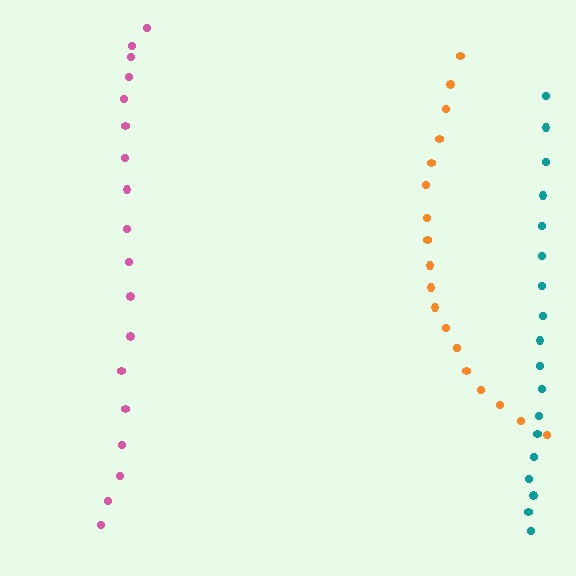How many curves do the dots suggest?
There are 3 distinct paths.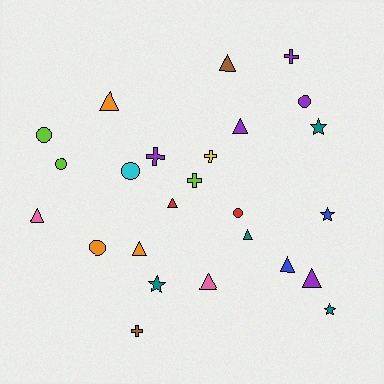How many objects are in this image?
There are 25 objects.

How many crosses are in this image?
There are 5 crosses.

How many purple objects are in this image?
There are 5 purple objects.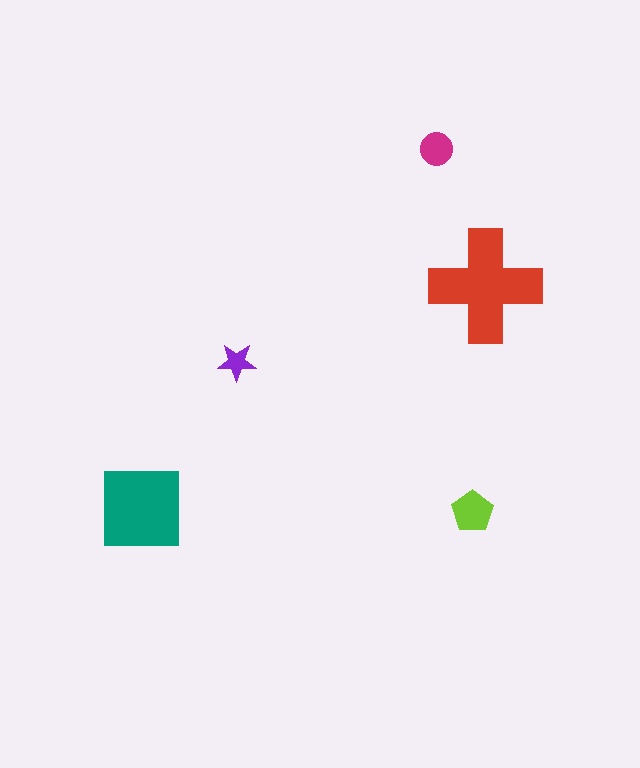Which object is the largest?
The red cross.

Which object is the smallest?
The purple star.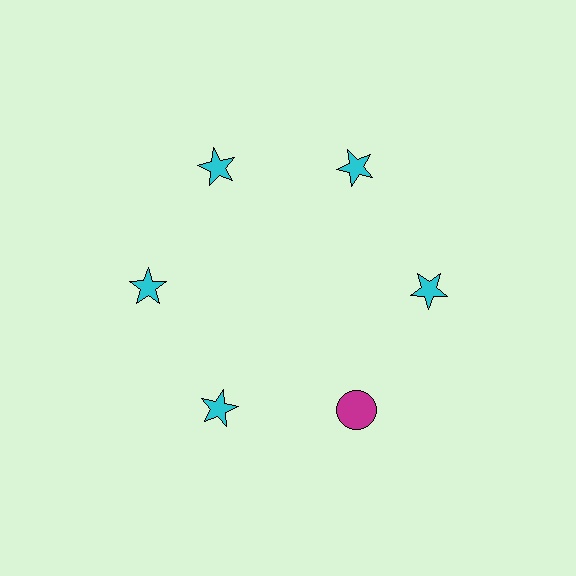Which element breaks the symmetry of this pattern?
The magenta circle at roughly the 5 o'clock position breaks the symmetry. All other shapes are cyan stars.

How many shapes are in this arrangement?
There are 6 shapes arranged in a ring pattern.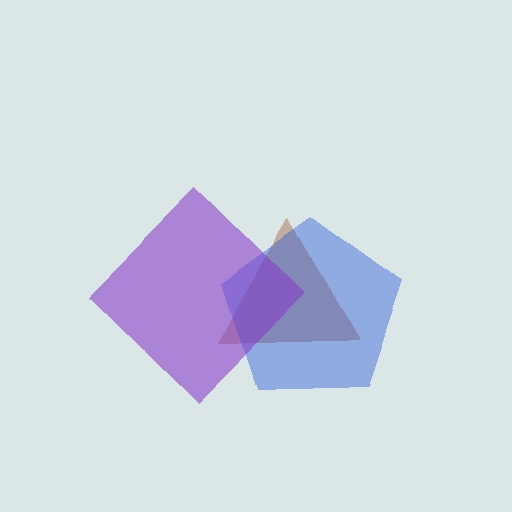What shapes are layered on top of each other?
The layered shapes are: a brown triangle, a blue pentagon, a purple diamond.